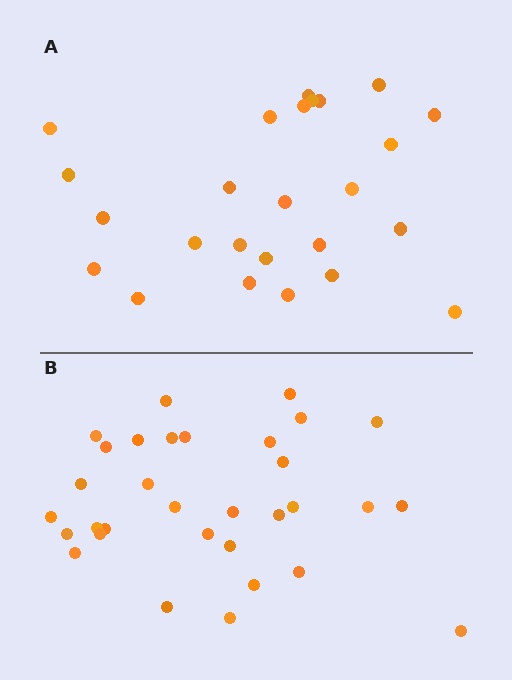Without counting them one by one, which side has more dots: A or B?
Region B (the bottom region) has more dots.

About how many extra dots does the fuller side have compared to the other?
Region B has roughly 8 or so more dots than region A.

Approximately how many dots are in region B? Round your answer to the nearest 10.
About 30 dots. (The exact count is 32, which rounds to 30.)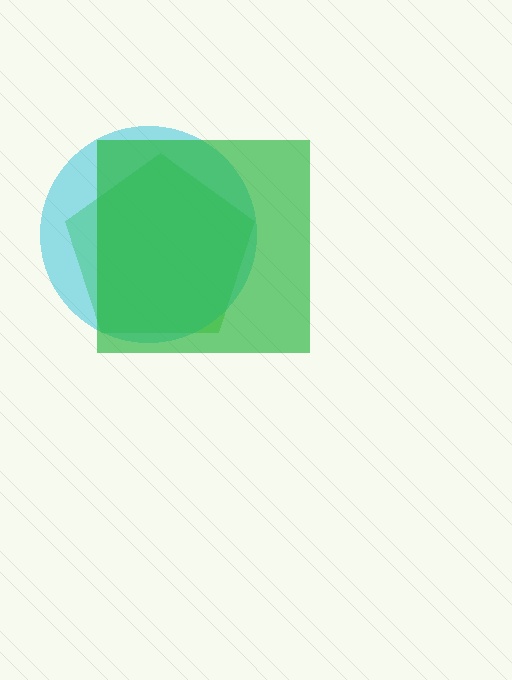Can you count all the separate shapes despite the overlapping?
Yes, there are 3 separate shapes.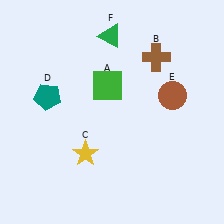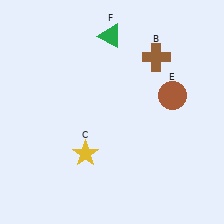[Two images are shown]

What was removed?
The teal pentagon (D), the green square (A) were removed in Image 2.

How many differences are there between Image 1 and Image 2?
There are 2 differences between the two images.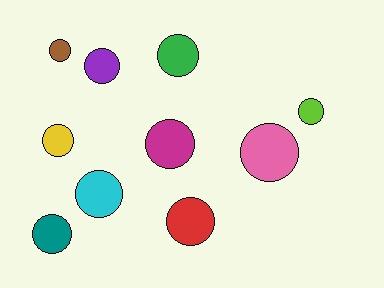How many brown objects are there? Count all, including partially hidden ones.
There is 1 brown object.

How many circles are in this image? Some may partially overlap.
There are 10 circles.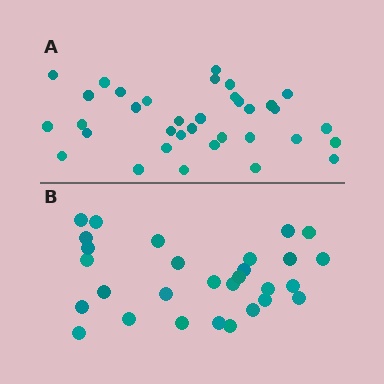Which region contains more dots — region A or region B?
Region A (the top region) has more dots.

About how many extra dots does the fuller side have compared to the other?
Region A has about 6 more dots than region B.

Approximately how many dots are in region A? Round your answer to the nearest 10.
About 40 dots. (The exact count is 35, which rounds to 40.)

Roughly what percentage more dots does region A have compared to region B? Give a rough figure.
About 20% more.